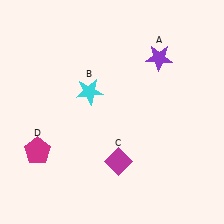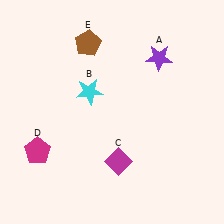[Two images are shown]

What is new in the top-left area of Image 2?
A brown pentagon (E) was added in the top-left area of Image 2.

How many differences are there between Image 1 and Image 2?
There is 1 difference between the two images.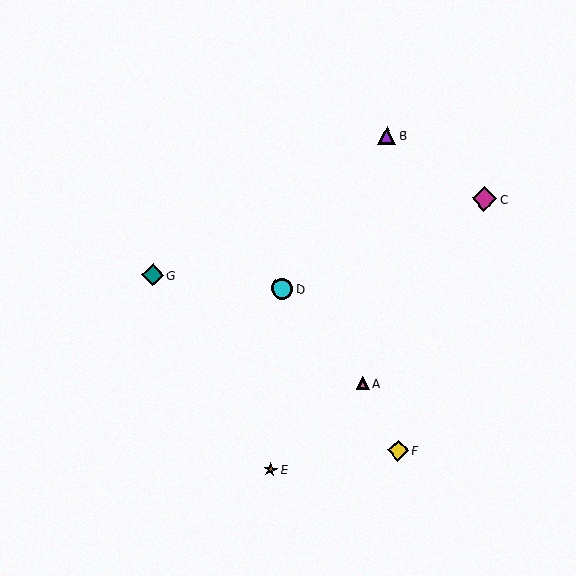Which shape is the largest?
The magenta diamond (labeled C) is the largest.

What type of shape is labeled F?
Shape F is a yellow diamond.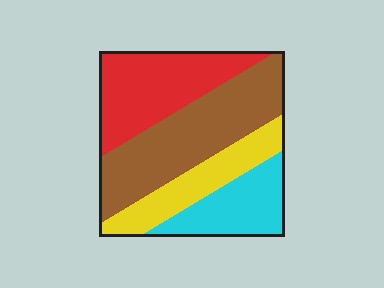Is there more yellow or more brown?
Brown.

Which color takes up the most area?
Brown, at roughly 35%.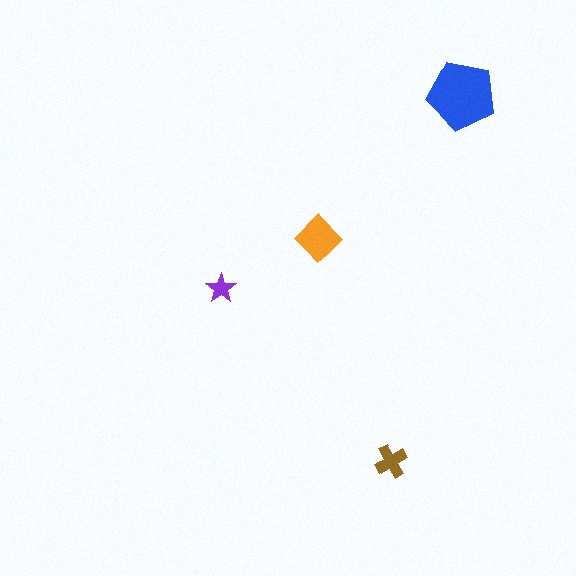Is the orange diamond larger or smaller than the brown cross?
Larger.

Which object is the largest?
The blue pentagon.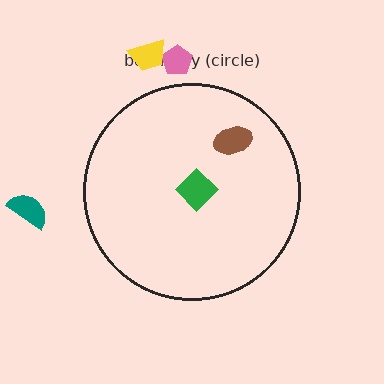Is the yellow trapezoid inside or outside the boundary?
Outside.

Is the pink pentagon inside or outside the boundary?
Outside.